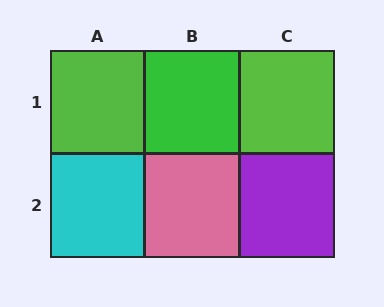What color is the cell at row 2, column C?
Purple.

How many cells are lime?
2 cells are lime.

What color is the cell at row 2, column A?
Cyan.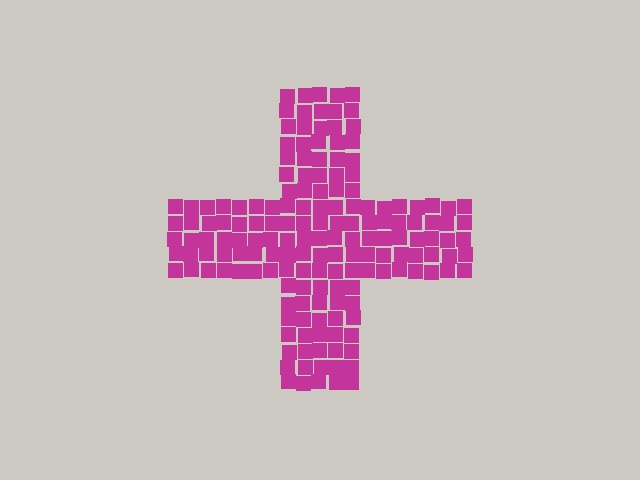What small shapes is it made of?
It is made of small squares.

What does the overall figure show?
The overall figure shows a cross.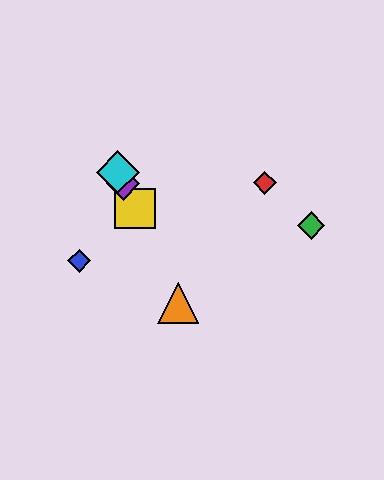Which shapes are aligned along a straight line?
The yellow square, the purple diamond, the orange triangle, the cyan diamond are aligned along a straight line.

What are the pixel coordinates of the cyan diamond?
The cyan diamond is at (118, 172).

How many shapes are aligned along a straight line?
4 shapes (the yellow square, the purple diamond, the orange triangle, the cyan diamond) are aligned along a straight line.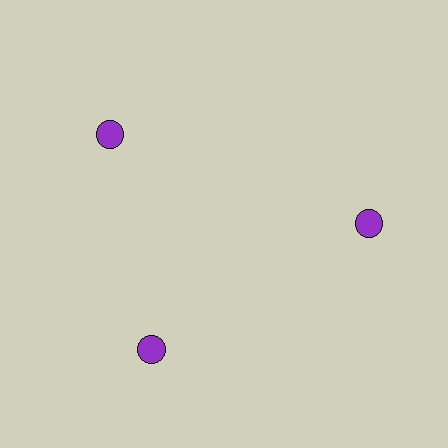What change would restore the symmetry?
The symmetry would be restored by rotating it back into even spacing with its neighbors so that all 3 circles sit at equal angles and equal distance from the center.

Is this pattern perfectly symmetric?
No. The 3 purple circles are arranged in a ring, but one element near the 11 o'clock position is rotated out of alignment along the ring, breaking the 3-fold rotational symmetry.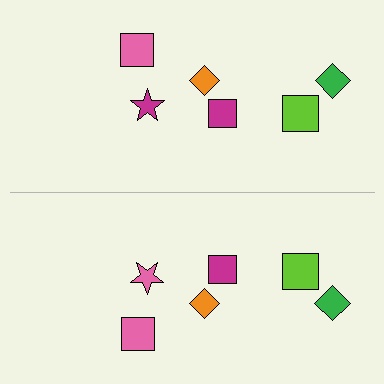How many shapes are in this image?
There are 12 shapes in this image.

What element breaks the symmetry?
The pink star on the bottom side breaks the symmetry — its mirror counterpart is magenta.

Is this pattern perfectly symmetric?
No, the pattern is not perfectly symmetric. The pink star on the bottom side breaks the symmetry — its mirror counterpart is magenta.